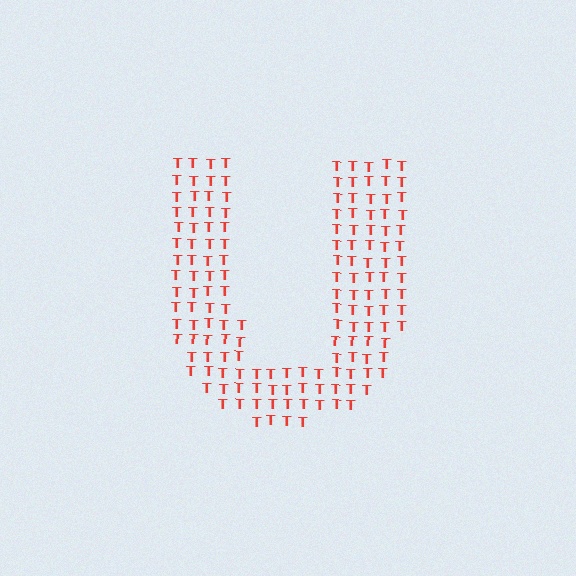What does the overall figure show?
The overall figure shows the letter U.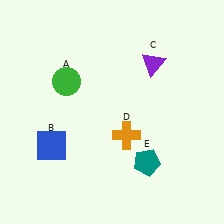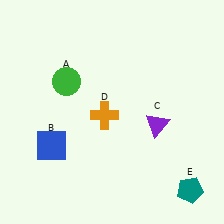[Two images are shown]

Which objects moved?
The objects that moved are: the purple triangle (C), the orange cross (D), the teal pentagon (E).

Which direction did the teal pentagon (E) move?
The teal pentagon (E) moved right.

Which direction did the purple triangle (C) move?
The purple triangle (C) moved down.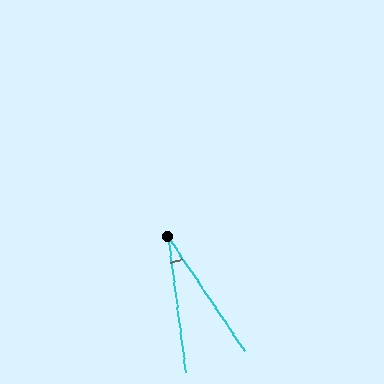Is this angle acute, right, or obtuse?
It is acute.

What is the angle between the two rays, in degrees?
Approximately 27 degrees.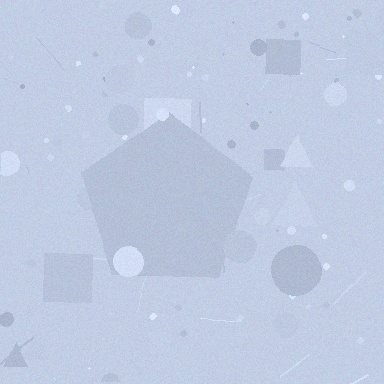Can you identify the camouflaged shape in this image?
The camouflaged shape is a pentagon.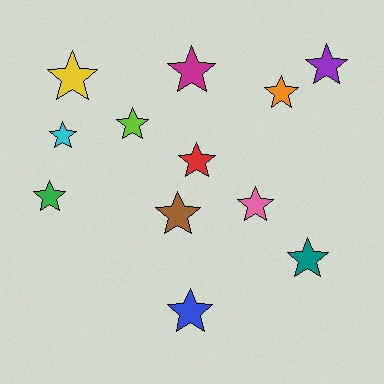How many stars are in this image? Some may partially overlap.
There are 12 stars.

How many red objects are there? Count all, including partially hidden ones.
There is 1 red object.